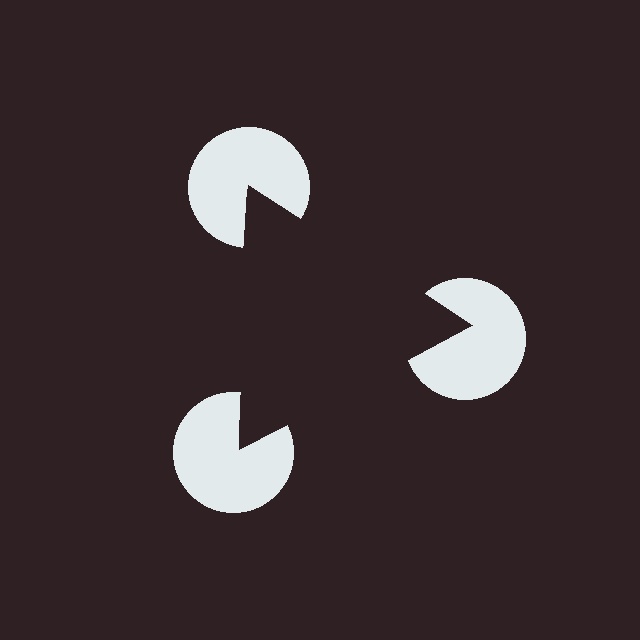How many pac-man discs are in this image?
There are 3 — one at each vertex of the illusory triangle.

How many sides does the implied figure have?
3 sides.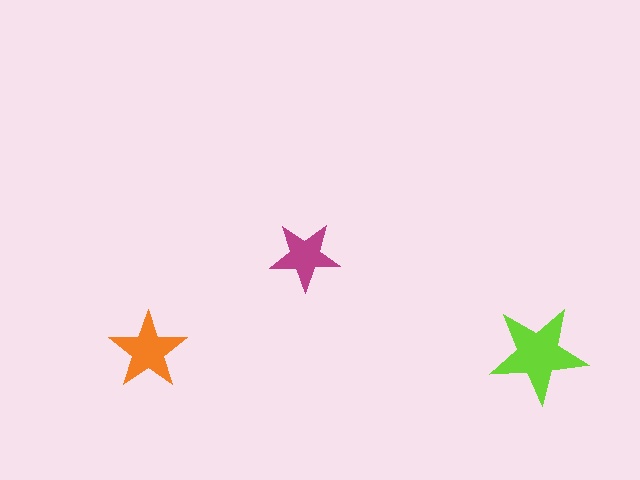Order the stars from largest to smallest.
the lime one, the orange one, the magenta one.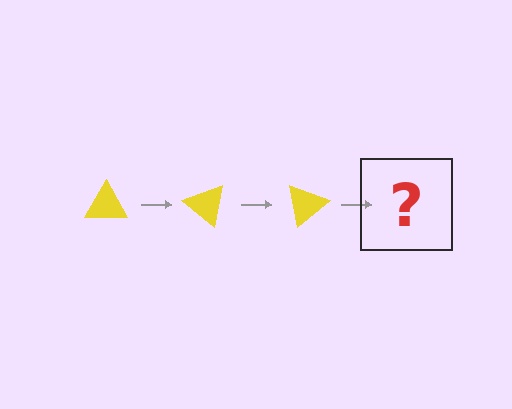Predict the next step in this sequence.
The next step is a yellow triangle rotated 120 degrees.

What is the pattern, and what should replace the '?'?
The pattern is that the triangle rotates 40 degrees each step. The '?' should be a yellow triangle rotated 120 degrees.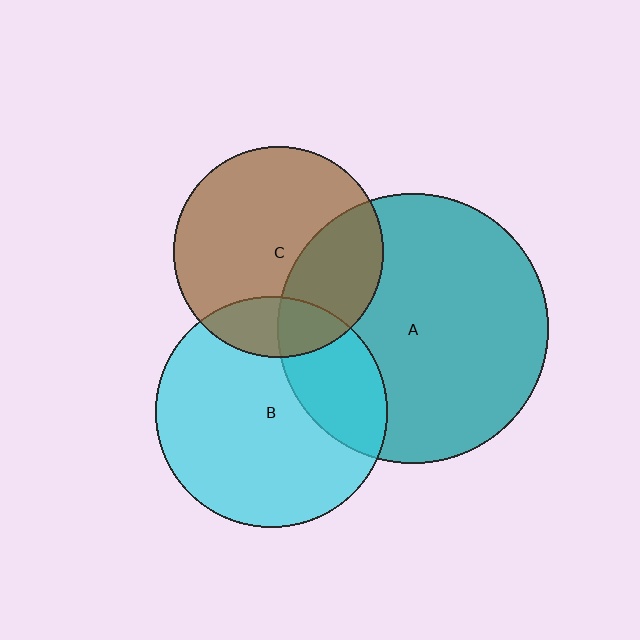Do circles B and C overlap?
Yes.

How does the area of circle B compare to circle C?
Approximately 1.2 times.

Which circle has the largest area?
Circle A (teal).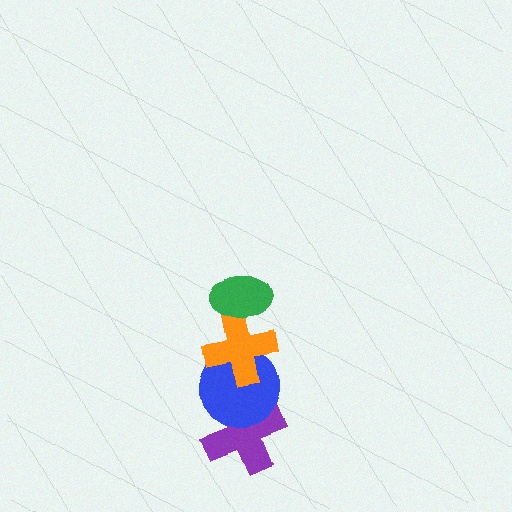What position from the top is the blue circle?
The blue circle is 3rd from the top.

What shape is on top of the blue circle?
The orange cross is on top of the blue circle.